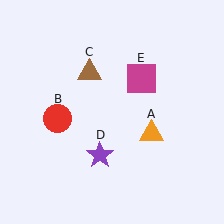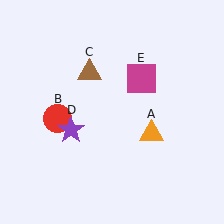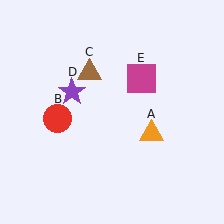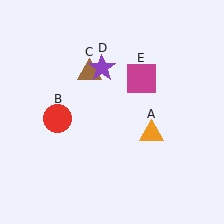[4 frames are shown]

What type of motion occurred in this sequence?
The purple star (object D) rotated clockwise around the center of the scene.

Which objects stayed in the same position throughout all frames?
Orange triangle (object A) and red circle (object B) and brown triangle (object C) and magenta square (object E) remained stationary.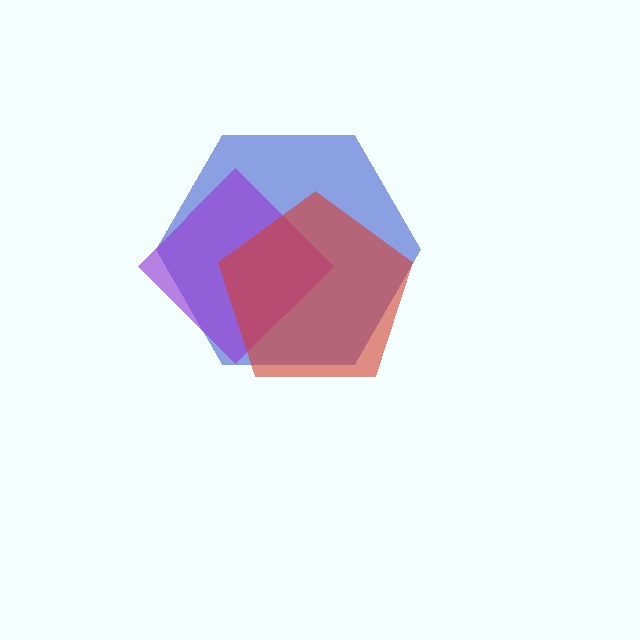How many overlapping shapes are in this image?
There are 3 overlapping shapes in the image.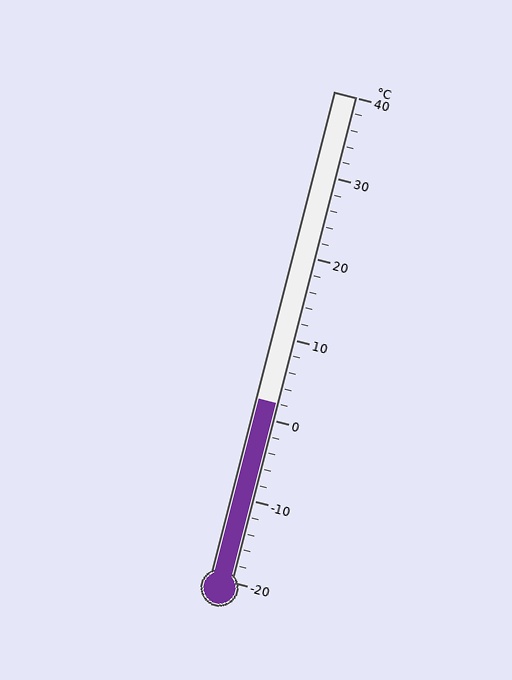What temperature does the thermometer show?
The thermometer shows approximately 2°C.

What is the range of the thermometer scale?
The thermometer scale ranges from -20°C to 40°C.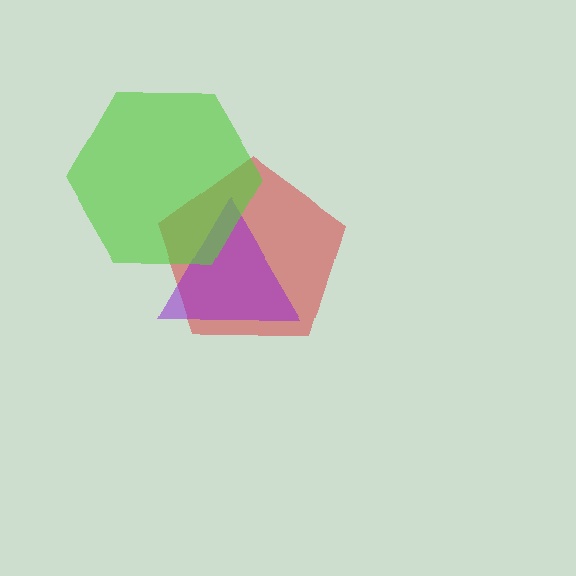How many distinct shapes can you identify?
There are 3 distinct shapes: a red pentagon, a purple triangle, a lime hexagon.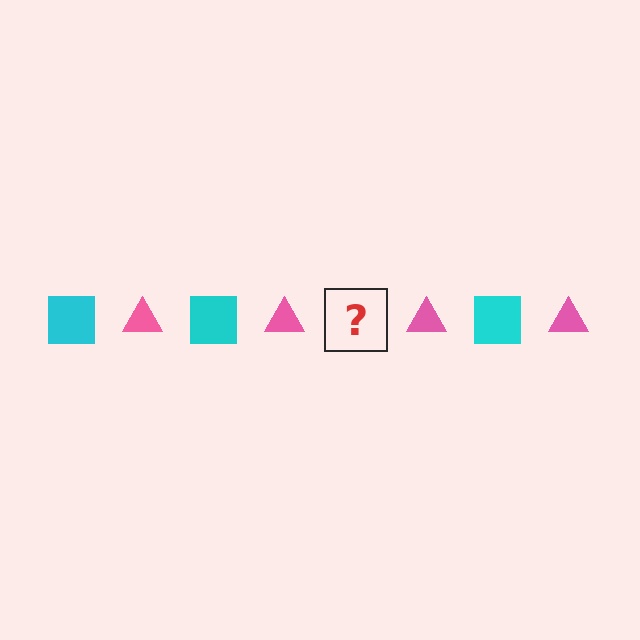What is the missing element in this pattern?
The missing element is a cyan square.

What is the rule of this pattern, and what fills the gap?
The rule is that the pattern alternates between cyan square and pink triangle. The gap should be filled with a cyan square.